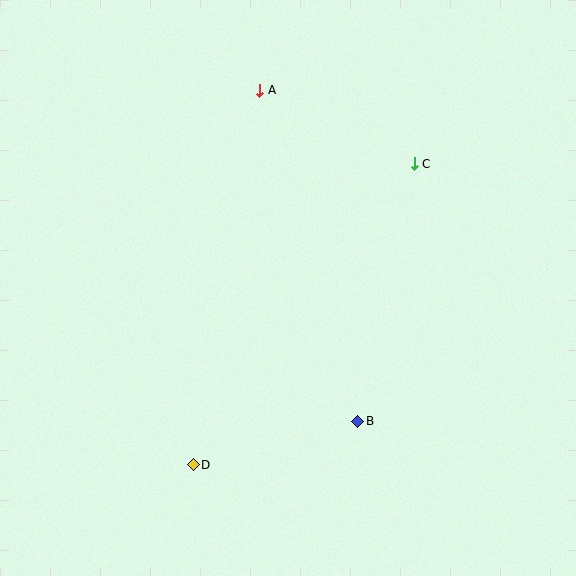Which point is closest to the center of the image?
Point B at (358, 421) is closest to the center.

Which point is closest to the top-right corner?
Point C is closest to the top-right corner.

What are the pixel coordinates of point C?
Point C is at (414, 164).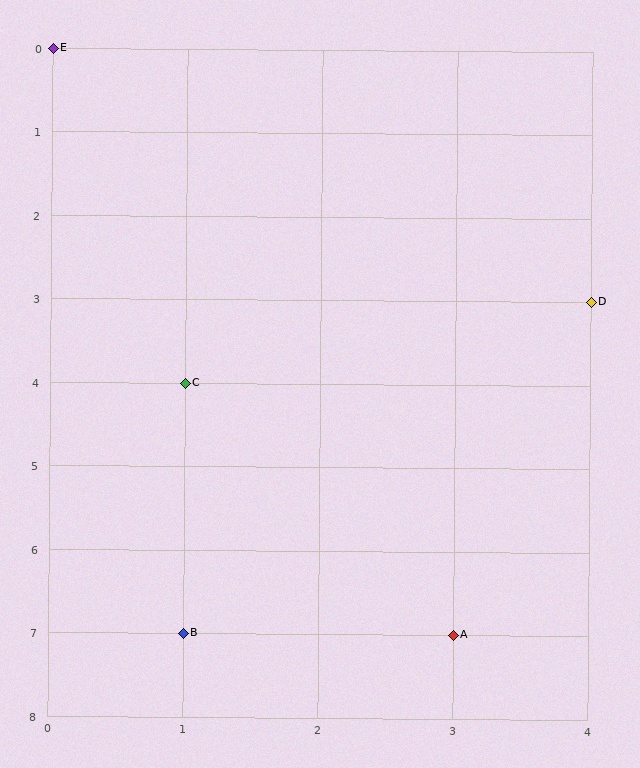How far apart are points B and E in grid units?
Points B and E are 1 column and 7 rows apart (about 7.1 grid units diagonally).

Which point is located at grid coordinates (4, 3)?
Point D is at (4, 3).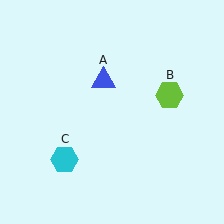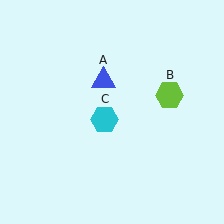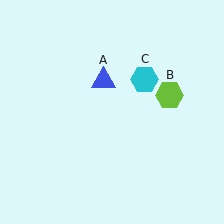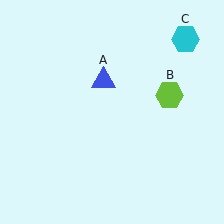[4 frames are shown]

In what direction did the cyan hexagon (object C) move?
The cyan hexagon (object C) moved up and to the right.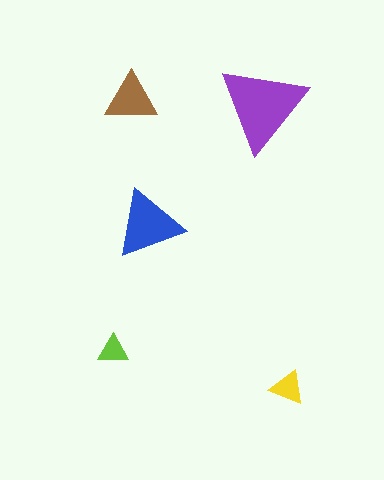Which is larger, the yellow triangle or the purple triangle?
The purple one.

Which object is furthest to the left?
The lime triangle is leftmost.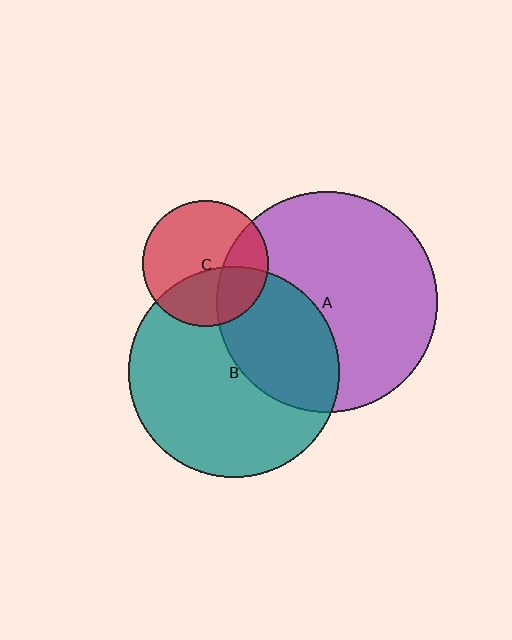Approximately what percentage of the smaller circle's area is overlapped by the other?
Approximately 30%.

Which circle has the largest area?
Circle A (purple).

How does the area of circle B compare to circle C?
Approximately 2.8 times.